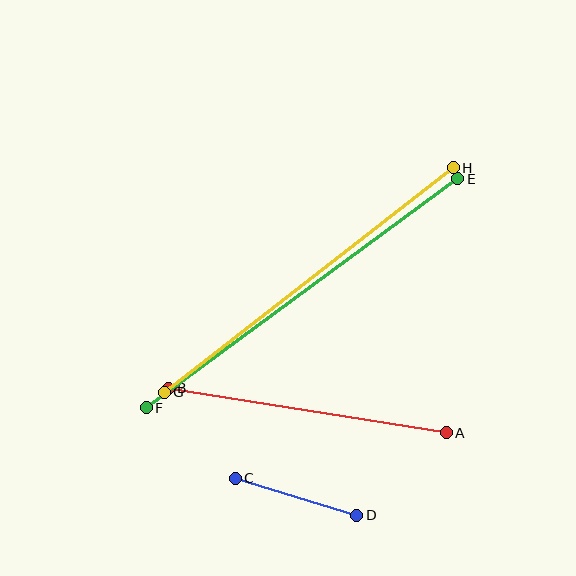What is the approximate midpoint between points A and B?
The midpoint is at approximately (307, 410) pixels.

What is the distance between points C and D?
The distance is approximately 127 pixels.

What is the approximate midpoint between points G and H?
The midpoint is at approximately (309, 280) pixels.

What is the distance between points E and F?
The distance is approximately 387 pixels.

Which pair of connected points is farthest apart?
Points E and F are farthest apart.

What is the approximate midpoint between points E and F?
The midpoint is at approximately (302, 293) pixels.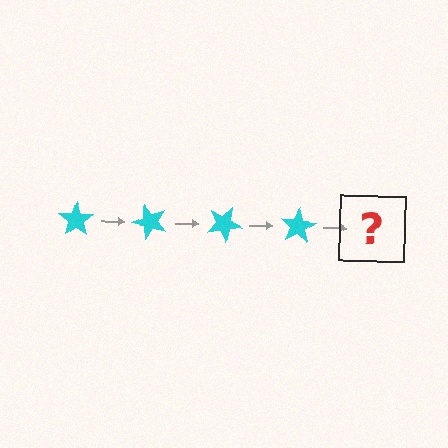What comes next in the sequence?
The next element should be a cyan star rotated 200 degrees.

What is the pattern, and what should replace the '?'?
The pattern is that the star rotates 50 degrees each step. The '?' should be a cyan star rotated 200 degrees.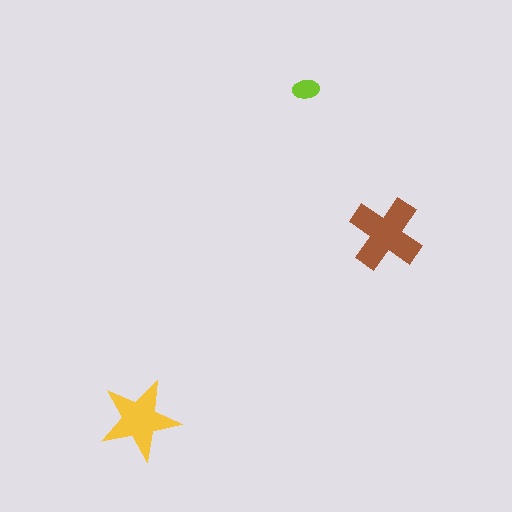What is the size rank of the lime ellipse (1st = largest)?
3rd.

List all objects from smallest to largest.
The lime ellipse, the yellow star, the brown cross.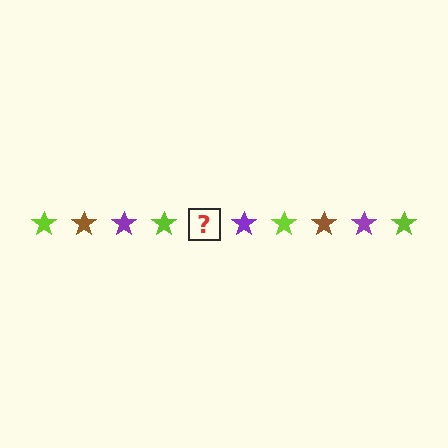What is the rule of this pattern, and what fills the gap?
The rule is that the pattern cycles through lime, brown, purple stars. The gap should be filled with a brown star.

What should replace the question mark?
The question mark should be replaced with a brown star.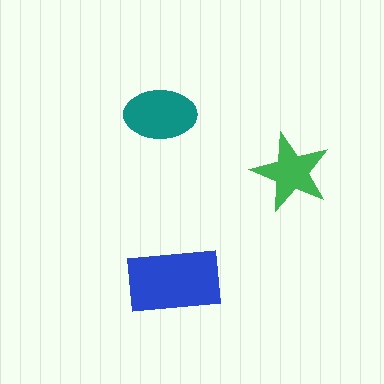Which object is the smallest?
The green star.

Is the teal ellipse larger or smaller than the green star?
Larger.